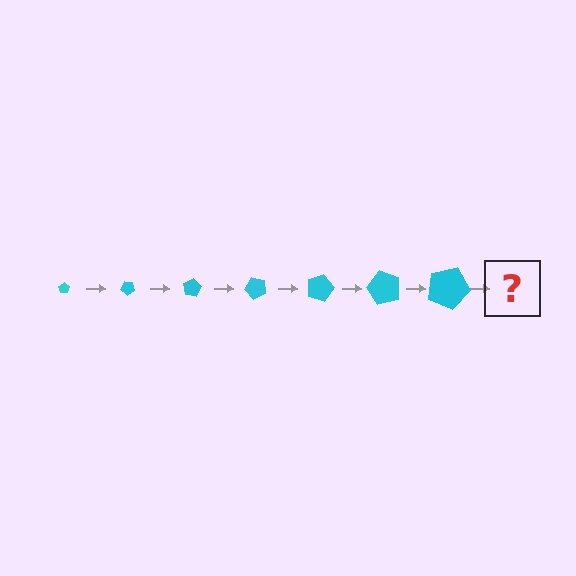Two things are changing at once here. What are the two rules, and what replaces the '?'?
The two rules are that the pentagon grows larger each step and it rotates 40 degrees each step. The '?' should be a pentagon, larger than the previous one and rotated 280 degrees from the start.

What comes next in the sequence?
The next element should be a pentagon, larger than the previous one and rotated 280 degrees from the start.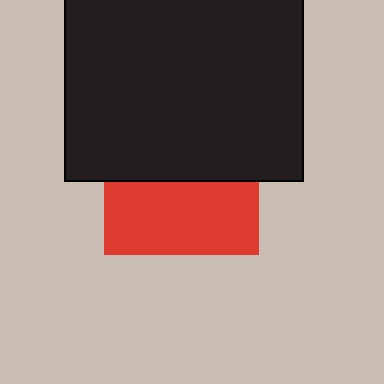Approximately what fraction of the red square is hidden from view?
Roughly 53% of the red square is hidden behind the black square.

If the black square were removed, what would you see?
You would see the complete red square.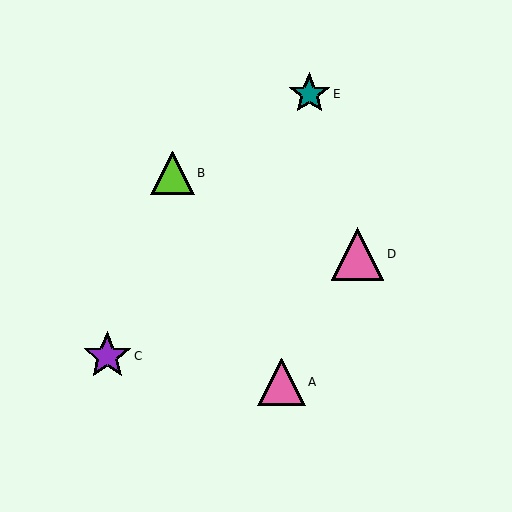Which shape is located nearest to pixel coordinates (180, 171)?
The lime triangle (labeled B) at (173, 173) is nearest to that location.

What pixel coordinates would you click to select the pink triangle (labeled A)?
Click at (281, 382) to select the pink triangle A.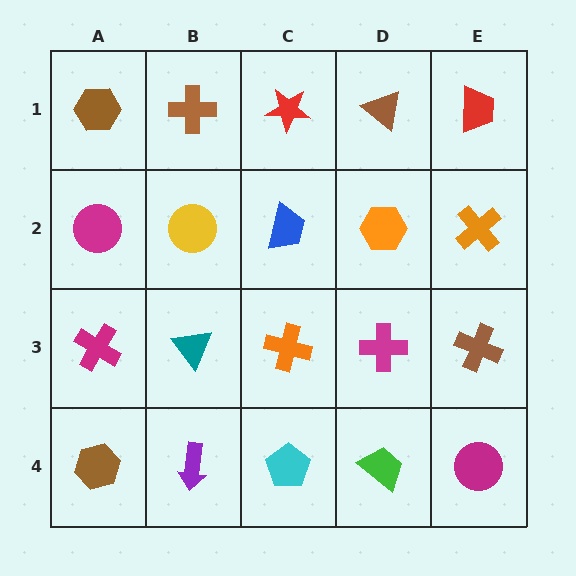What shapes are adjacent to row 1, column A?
A magenta circle (row 2, column A), a brown cross (row 1, column B).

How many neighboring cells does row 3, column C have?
4.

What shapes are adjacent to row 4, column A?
A magenta cross (row 3, column A), a purple arrow (row 4, column B).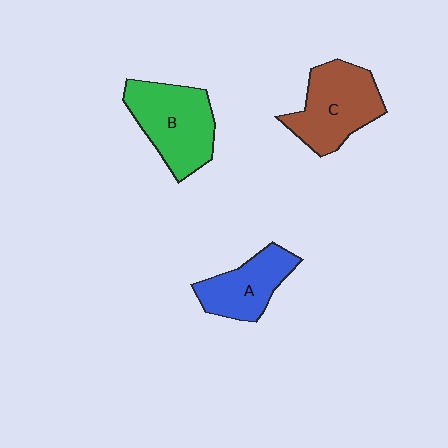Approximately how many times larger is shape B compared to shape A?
Approximately 1.3 times.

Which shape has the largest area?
Shape B (green).